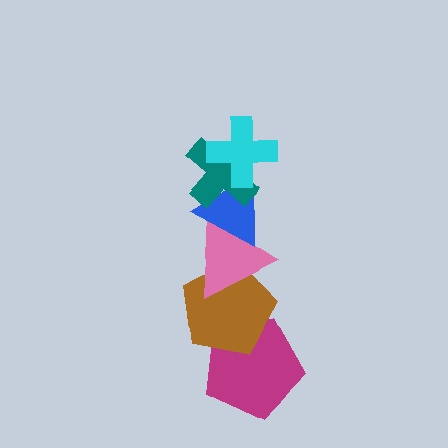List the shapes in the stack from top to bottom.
From top to bottom: the cyan cross, the teal cross, the blue triangle, the pink triangle, the brown pentagon, the magenta pentagon.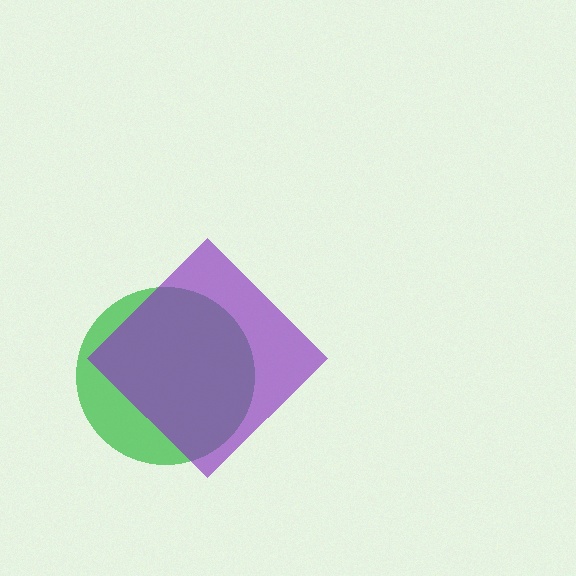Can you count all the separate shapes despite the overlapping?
Yes, there are 2 separate shapes.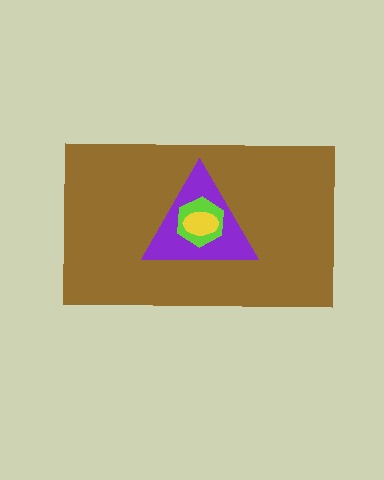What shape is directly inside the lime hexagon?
The yellow ellipse.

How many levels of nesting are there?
4.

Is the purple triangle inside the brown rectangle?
Yes.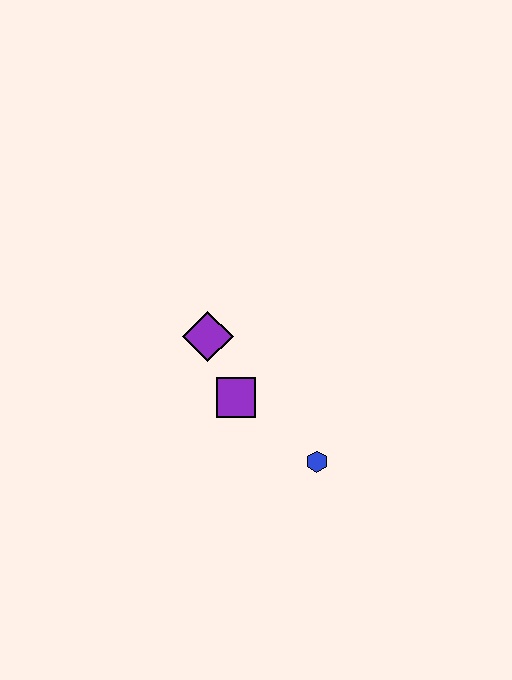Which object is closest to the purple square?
The purple diamond is closest to the purple square.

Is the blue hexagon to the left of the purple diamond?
No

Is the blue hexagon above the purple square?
No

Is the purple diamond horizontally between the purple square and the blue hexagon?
No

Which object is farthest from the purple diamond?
The blue hexagon is farthest from the purple diamond.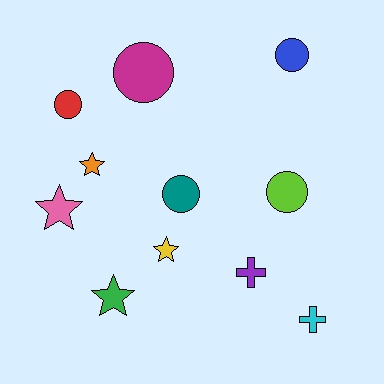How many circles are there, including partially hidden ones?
There are 5 circles.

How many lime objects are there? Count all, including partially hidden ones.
There is 1 lime object.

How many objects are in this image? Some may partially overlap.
There are 11 objects.